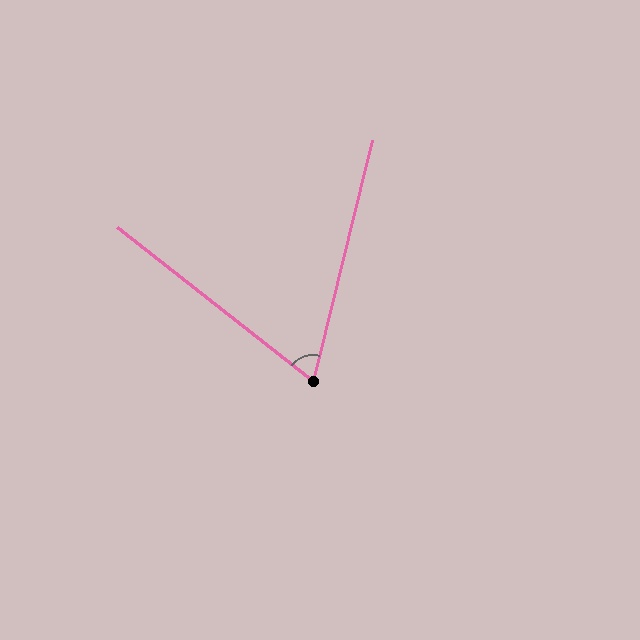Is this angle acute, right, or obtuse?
It is acute.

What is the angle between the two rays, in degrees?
Approximately 66 degrees.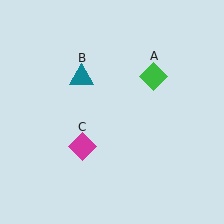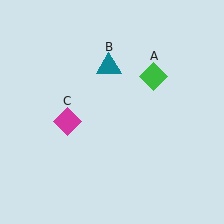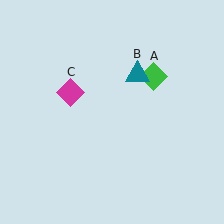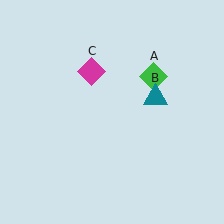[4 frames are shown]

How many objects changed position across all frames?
2 objects changed position: teal triangle (object B), magenta diamond (object C).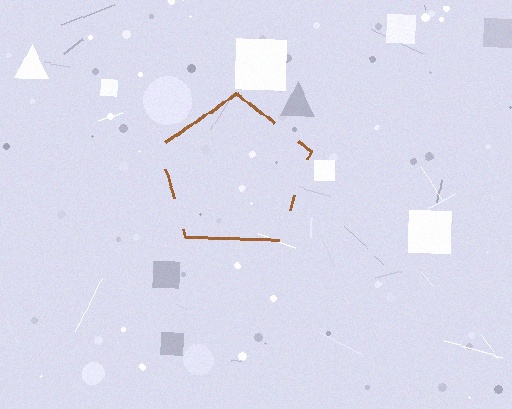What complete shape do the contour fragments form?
The contour fragments form a pentagon.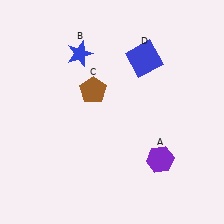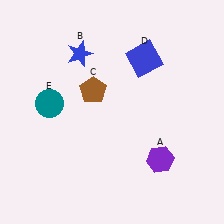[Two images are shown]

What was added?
A teal circle (E) was added in Image 2.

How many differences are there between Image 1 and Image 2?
There is 1 difference between the two images.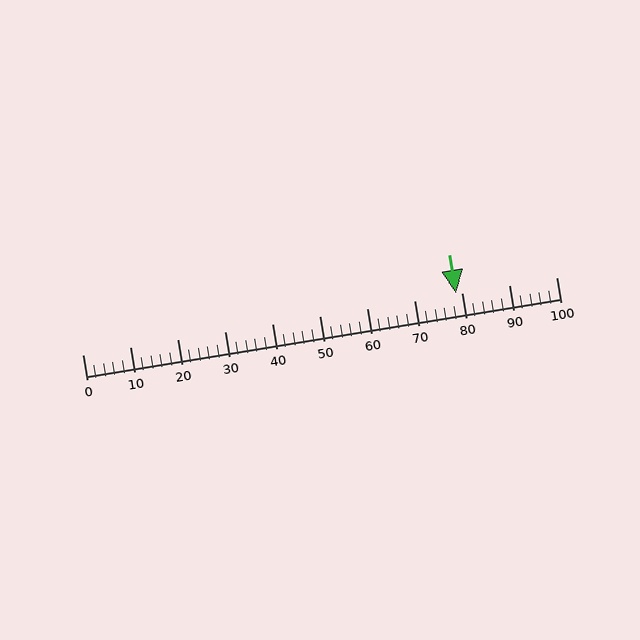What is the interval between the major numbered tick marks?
The major tick marks are spaced 10 units apart.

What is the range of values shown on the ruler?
The ruler shows values from 0 to 100.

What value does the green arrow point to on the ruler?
The green arrow points to approximately 79.